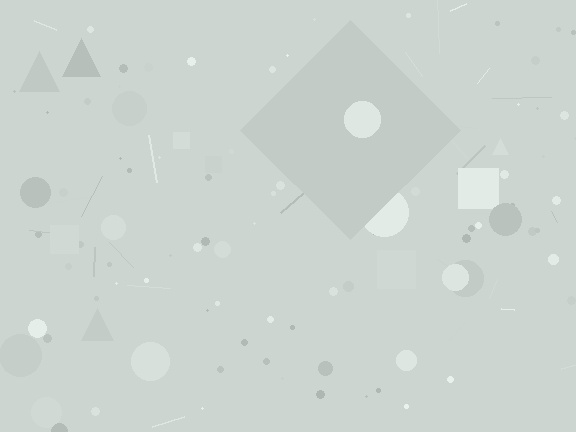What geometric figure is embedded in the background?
A diamond is embedded in the background.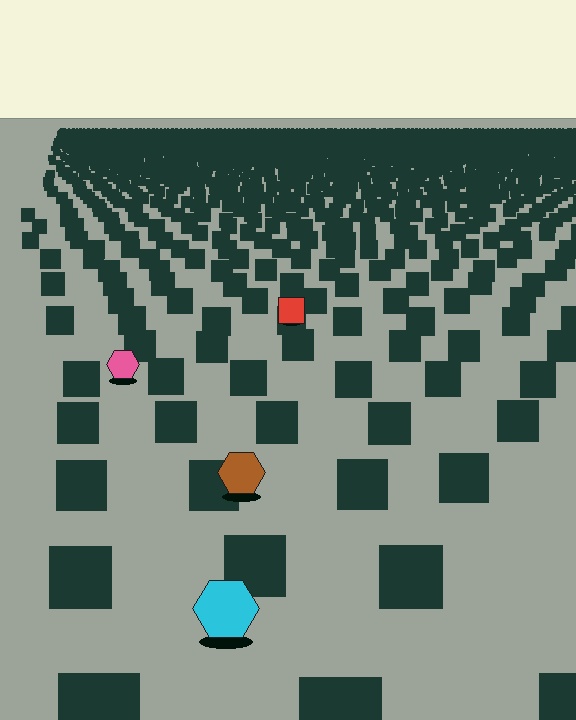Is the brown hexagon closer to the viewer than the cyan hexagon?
No. The cyan hexagon is closer — you can tell from the texture gradient: the ground texture is coarser near it.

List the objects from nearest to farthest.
From nearest to farthest: the cyan hexagon, the brown hexagon, the pink hexagon, the red square.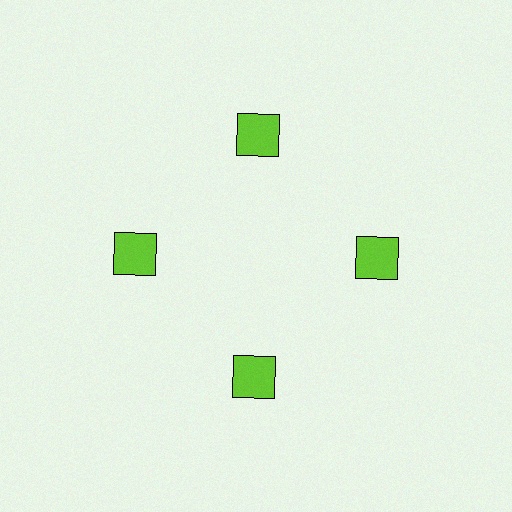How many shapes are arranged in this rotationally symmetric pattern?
There are 4 shapes, arranged in 4 groups of 1.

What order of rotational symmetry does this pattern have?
This pattern has 4-fold rotational symmetry.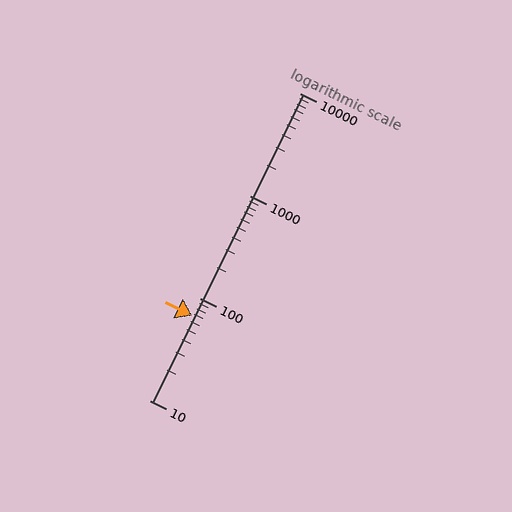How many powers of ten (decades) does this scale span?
The scale spans 3 decades, from 10 to 10000.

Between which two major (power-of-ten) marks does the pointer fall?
The pointer is between 10 and 100.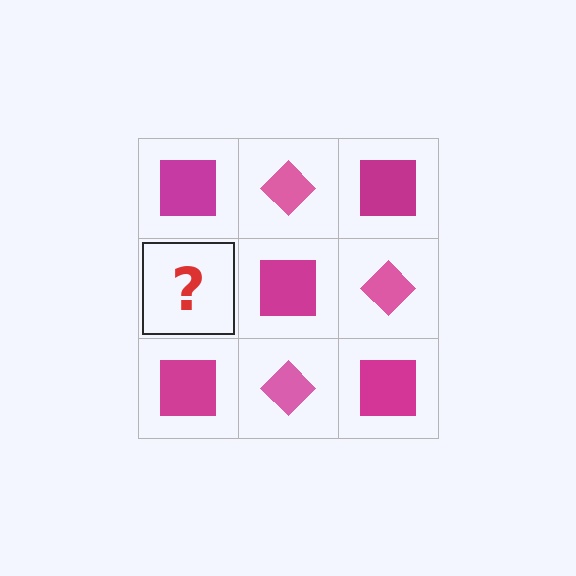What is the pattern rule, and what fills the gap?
The rule is that it alternates magenta square and pink diamond in a checkerboard pattern. The gap should be filled with a pink diamond.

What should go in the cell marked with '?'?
The missing cell should contain a pink diamond.